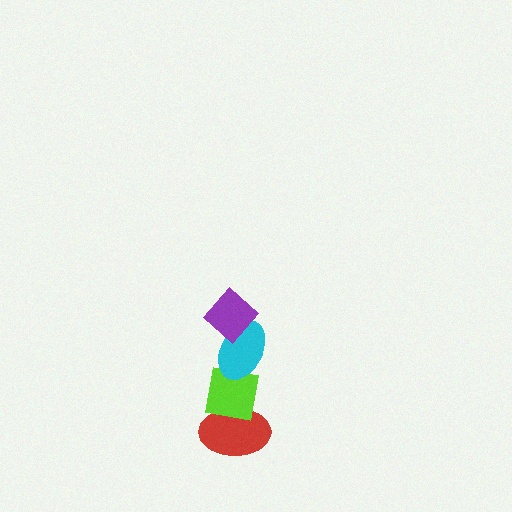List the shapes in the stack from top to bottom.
From top to bottom: the purple diamond, the cyan ellipse, the lime square, the red ellipse.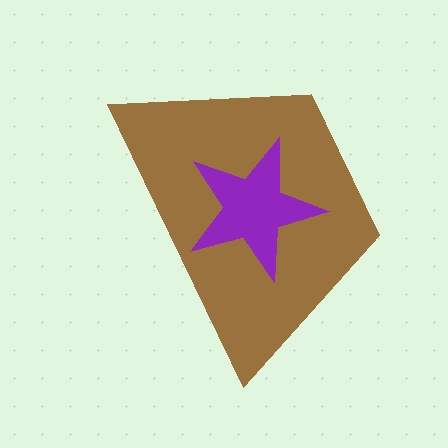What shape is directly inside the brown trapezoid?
The purple star.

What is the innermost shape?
The purple star.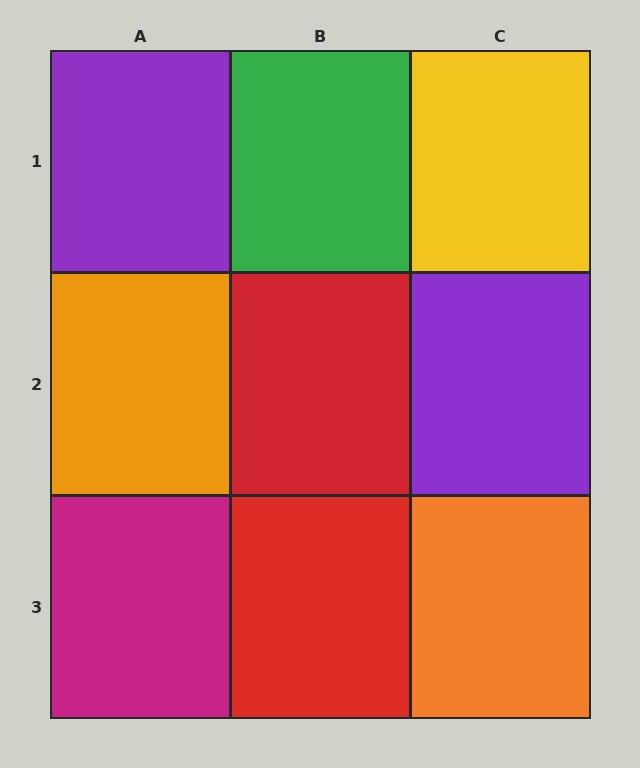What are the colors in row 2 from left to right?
Orange, red, purple.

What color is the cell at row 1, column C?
Yellow.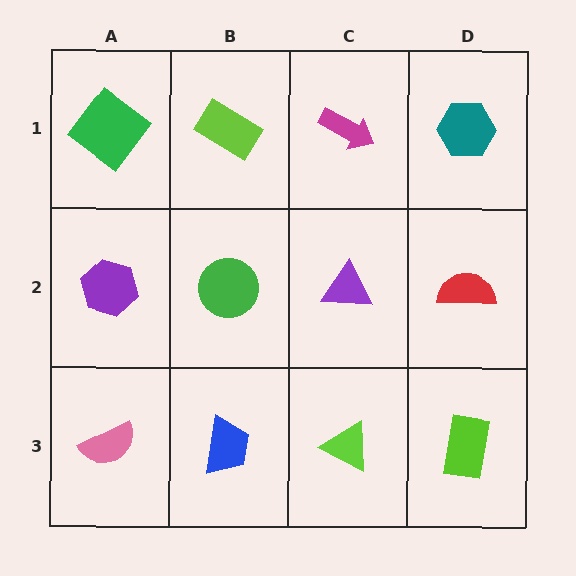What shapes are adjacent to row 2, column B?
A lime rectangle (row 1, column B), a blue trapezoid (row 3, column B), a purple hexagon (row 2, column A), a purple triangle (row 2, column C).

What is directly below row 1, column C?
A purple triangle.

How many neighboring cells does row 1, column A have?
2.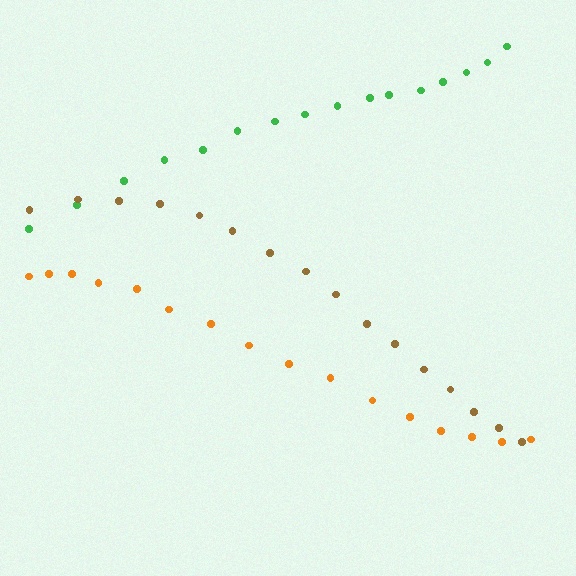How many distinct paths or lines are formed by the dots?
There are 3 distinct paths.